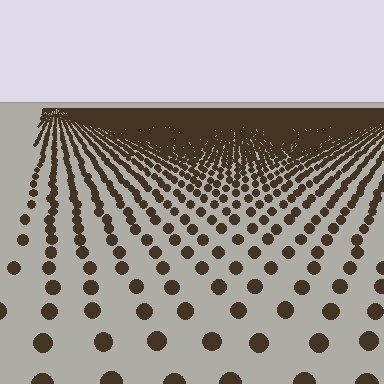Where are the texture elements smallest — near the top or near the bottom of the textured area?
Near the top.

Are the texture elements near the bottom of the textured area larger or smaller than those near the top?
Larger. Near the bottom, elements are closer to the viewer and appear at a bigger on-screen size.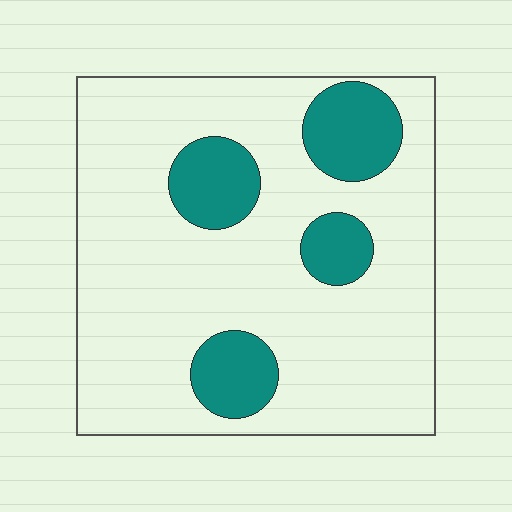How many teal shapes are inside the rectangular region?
4.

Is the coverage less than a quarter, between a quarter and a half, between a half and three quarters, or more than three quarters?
Less than a quarter.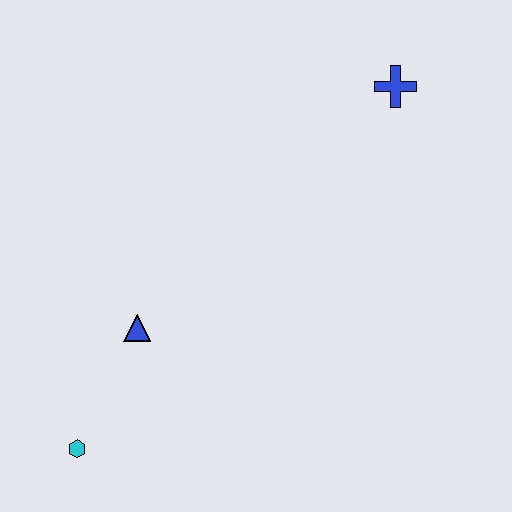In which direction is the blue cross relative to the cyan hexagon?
The blue cross is above the cyan hexagon.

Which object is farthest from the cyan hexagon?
The blue cross is farthest from the cyan hexagon.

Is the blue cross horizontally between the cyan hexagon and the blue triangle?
No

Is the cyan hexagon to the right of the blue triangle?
No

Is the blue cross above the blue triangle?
Yes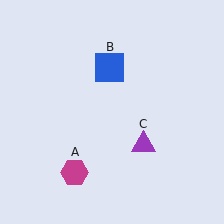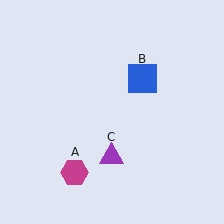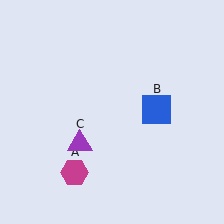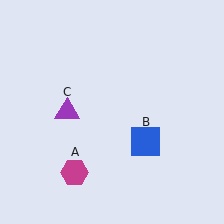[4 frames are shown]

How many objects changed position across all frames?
2 objects changed position: blue square (object B), purple triangle (object C).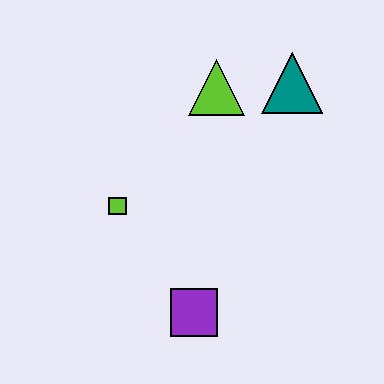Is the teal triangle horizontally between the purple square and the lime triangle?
No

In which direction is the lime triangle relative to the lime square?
The lime triangle is above the lime square.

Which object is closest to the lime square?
The purple square is closest to the lime square.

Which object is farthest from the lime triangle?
The purple square is farthest from the lime triangle.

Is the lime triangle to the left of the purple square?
No